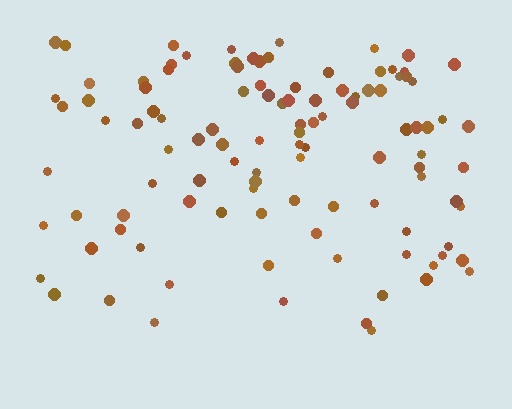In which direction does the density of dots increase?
From bottom to top, with the top side densest.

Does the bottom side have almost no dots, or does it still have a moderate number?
Still a moderate number, just noticeably fewer than the top.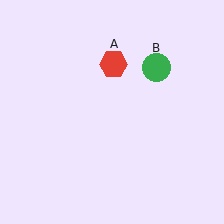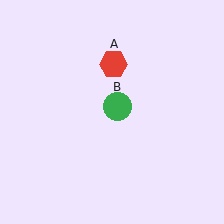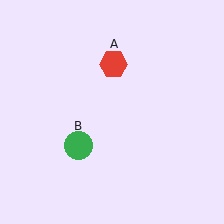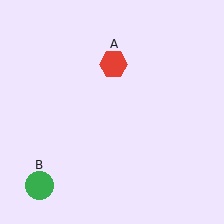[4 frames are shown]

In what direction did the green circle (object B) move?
The green circle (object B) moved down and to the left.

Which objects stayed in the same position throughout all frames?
Red hexagon (object A) remained stationary.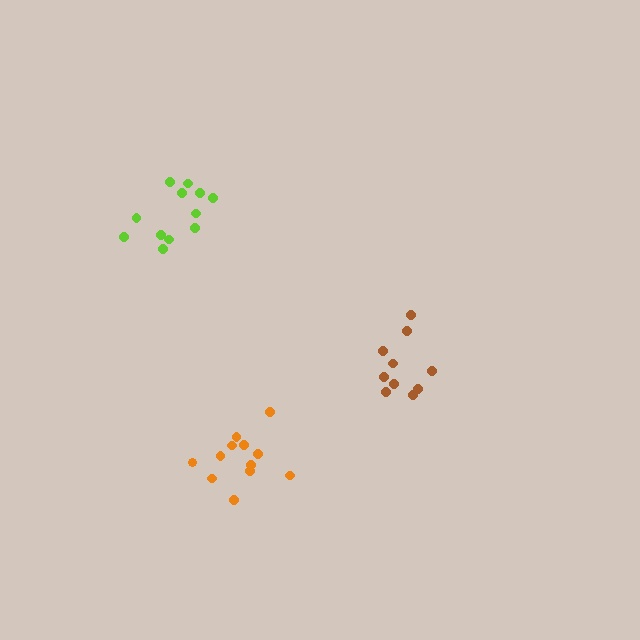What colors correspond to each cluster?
The clusters are colored: brown, orange, lime.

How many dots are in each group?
Group 1: 10 dots, Group 2: 12 dots, Group 3: 12 dots (34 total).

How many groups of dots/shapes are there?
There are 3 groups.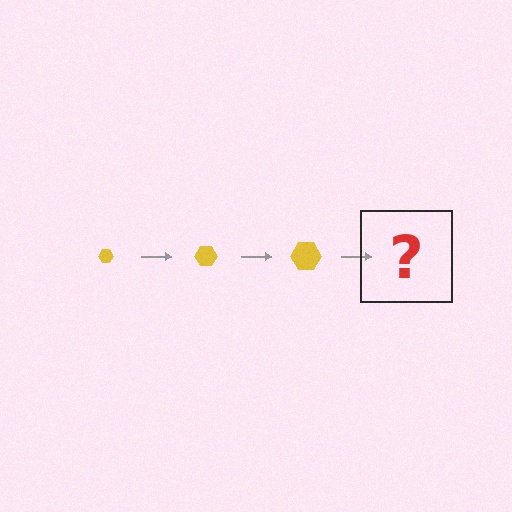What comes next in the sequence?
The next element should be a yellow hexagon, larger than the previous one.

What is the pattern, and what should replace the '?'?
The pattern is that the hexagon gets progressively larger each step. The '?' should be a yellow hexagon, larger than the previous one.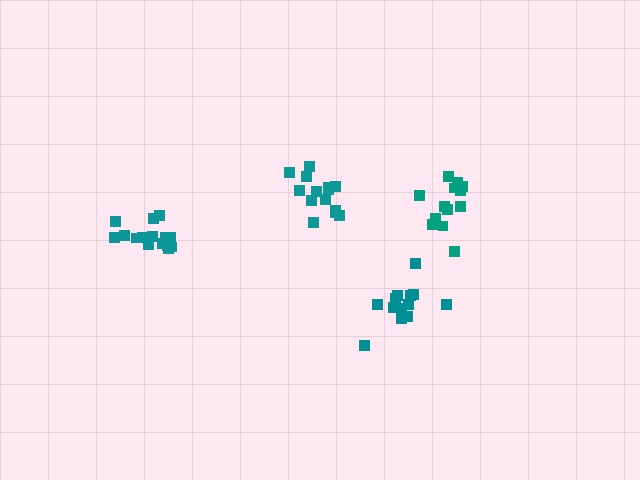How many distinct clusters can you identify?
There are 4 distinct clusters.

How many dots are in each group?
Group 1: 14 dots, Group 2: 15 dots, Group 3: 13 dots, Group 4: 13 dots (55 total).